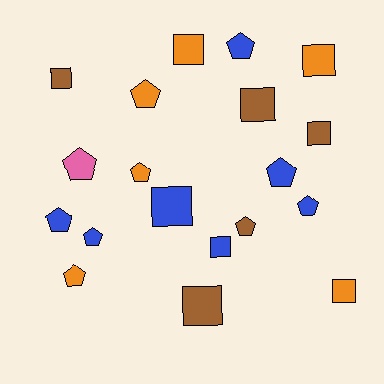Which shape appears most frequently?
Pentagon, with 10 objects.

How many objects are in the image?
There are 19 objects.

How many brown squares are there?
There are 4 brown squares.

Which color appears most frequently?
Blue, with 7 objects.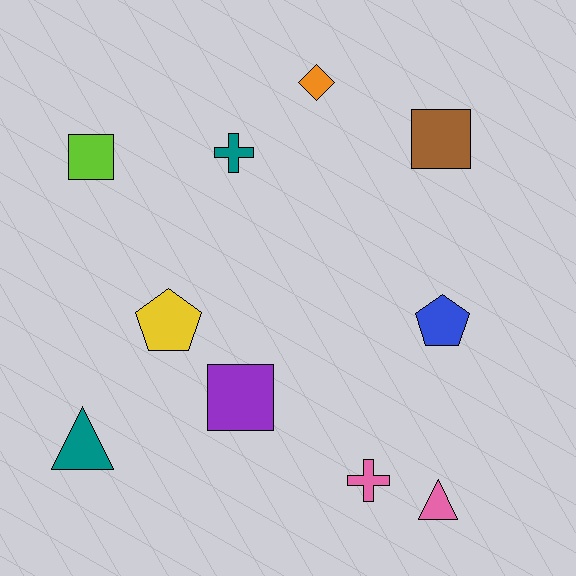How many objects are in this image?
There are 10 objects.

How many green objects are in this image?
There are no green objects.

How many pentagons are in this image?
There are 2 pentagons.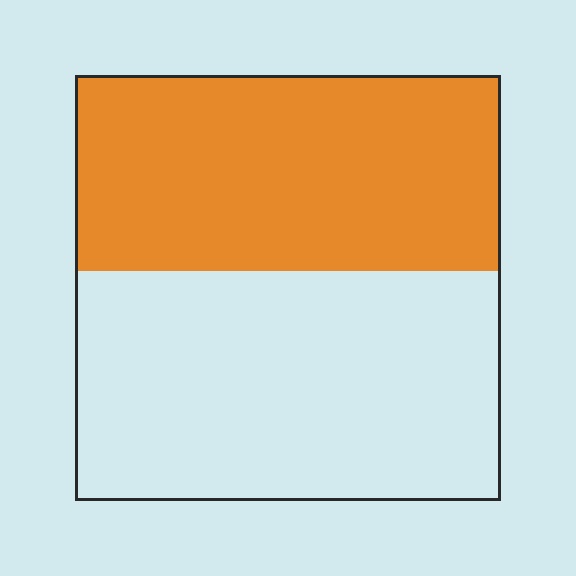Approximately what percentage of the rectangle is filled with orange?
Approximately 45%.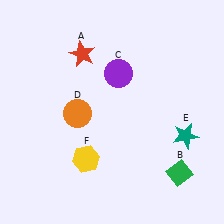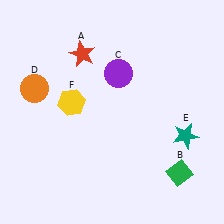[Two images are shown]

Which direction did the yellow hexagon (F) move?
The yellow hexagon (F) moved up.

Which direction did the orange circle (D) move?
The orange circle (D) moved left.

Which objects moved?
The objects that moved are: the orange circle (D), the yellow hexagon (F).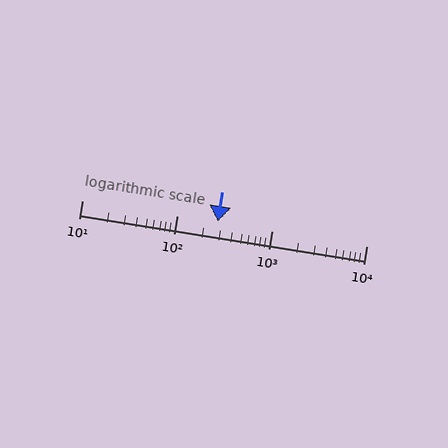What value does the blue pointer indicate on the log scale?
The pointer indicates approximately 270.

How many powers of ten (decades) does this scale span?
The scale spans 3 decades, from 10 to 10000.